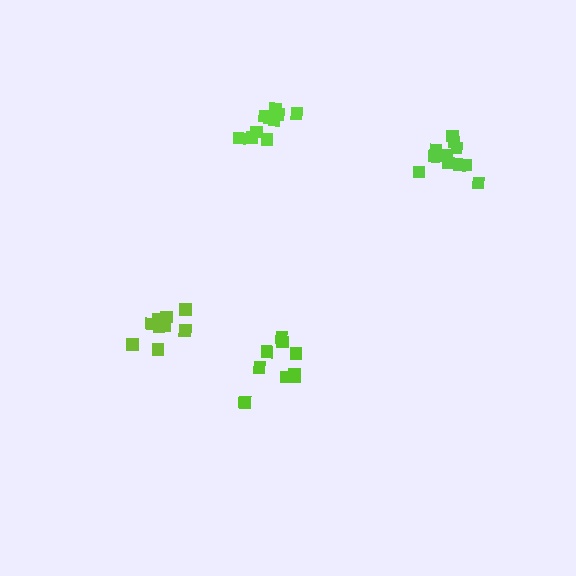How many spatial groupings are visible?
There are 4 spatial groupings.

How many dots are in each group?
Group 1: 9 dots, Group 2: 11 dots, Group 3: 10 dots, Group 4: 11 dots (41 total).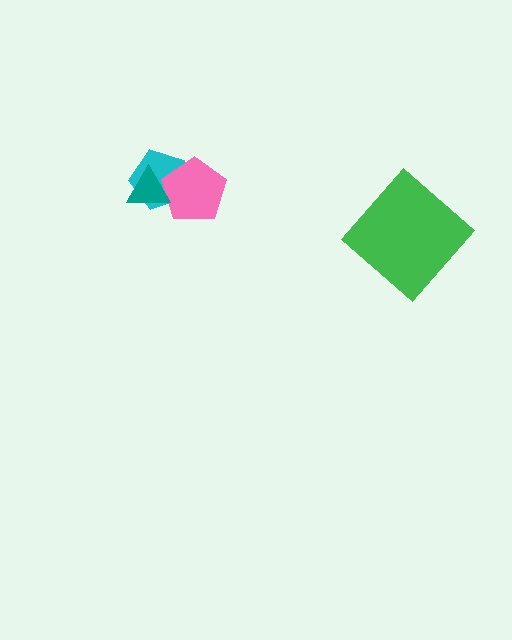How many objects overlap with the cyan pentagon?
2 objects overlap with the cyan pentagon.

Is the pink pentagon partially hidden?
Yes, it is partially covered by another shape.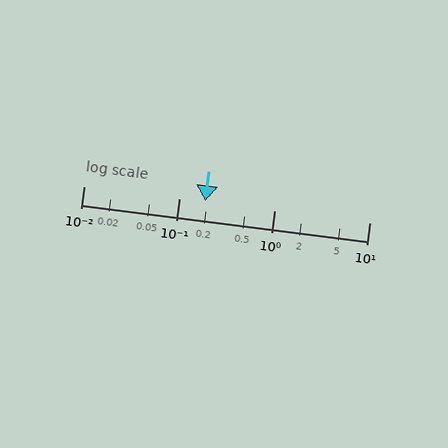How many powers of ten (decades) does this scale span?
The scale spans 3 decades, from 0.01 to 10.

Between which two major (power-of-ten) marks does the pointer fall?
The pointer is between 0.1 and 1.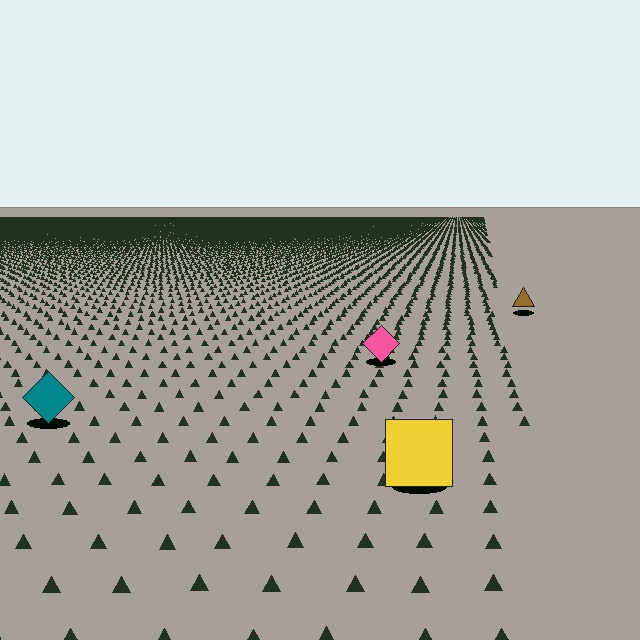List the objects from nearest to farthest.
From nearest to farthest: the yellow square, the teal diamond, the pink diamond, the brown triangle.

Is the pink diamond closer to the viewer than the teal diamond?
No. The teal diamond is closer — you can tell from the texture gradient: the ground texture is coarser near it.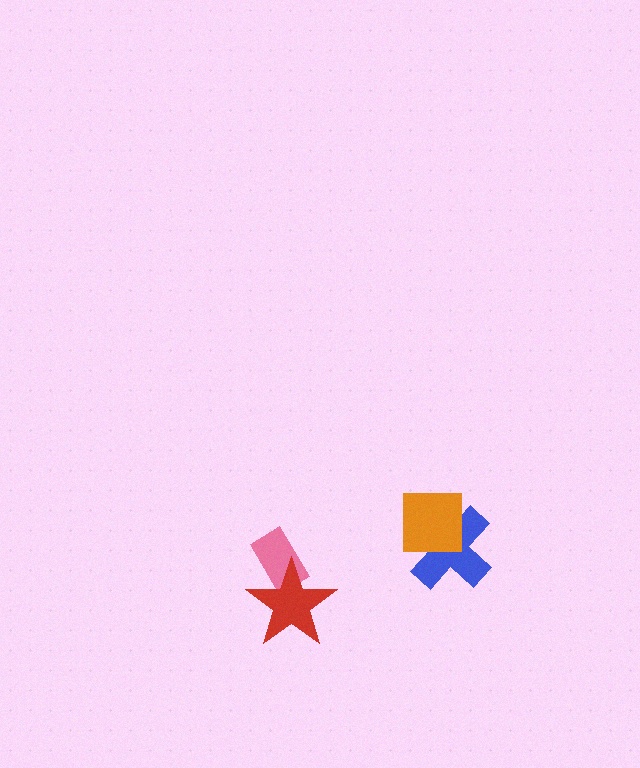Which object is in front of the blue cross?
The orange square is in front of the blue cross.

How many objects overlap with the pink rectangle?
1 object overlaps with the pink rectangle.